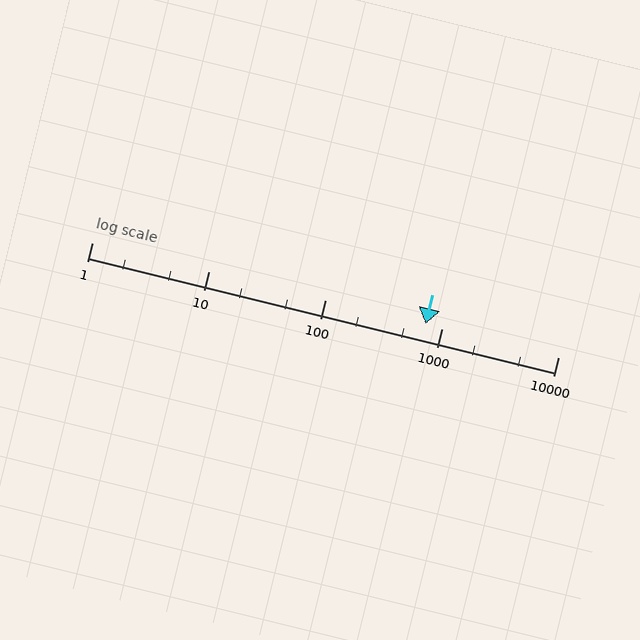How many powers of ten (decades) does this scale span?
The scale spans 4 decades, from 1 to 10000.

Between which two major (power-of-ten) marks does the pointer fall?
The pointer is between 100 and 1000.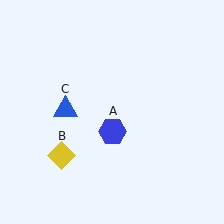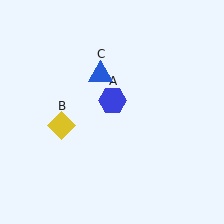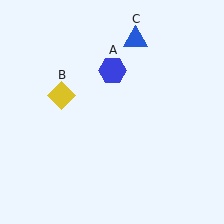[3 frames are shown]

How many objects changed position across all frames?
3 objects changed position: blue hexagon (object A), yellow diamond (object B), blue triangle (object C).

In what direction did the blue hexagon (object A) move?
The blue hexagon (object A) moved up.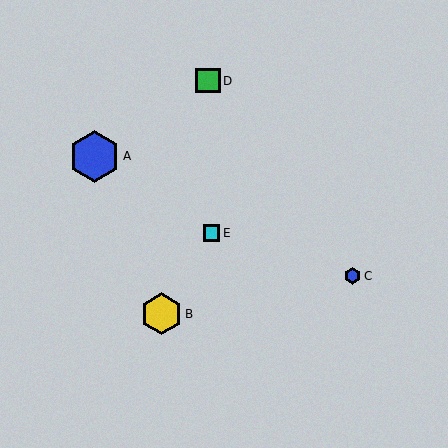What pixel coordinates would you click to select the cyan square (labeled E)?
Click at (211, 233) to select the cyan square E.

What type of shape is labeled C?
Shape C is a blue hexagon.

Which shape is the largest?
The blue hexagon (labeled A) is the largest.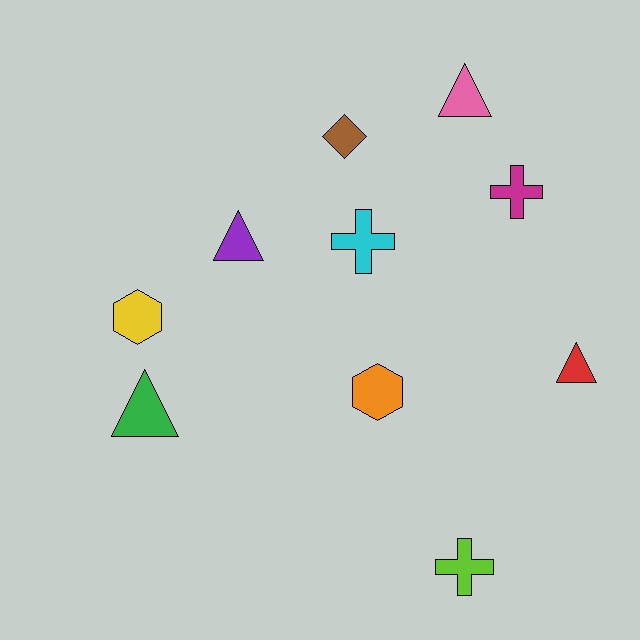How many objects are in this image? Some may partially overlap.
There are 10 objects.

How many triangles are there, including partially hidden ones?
There are 4 triangles.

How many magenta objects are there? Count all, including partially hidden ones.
There is 1 magenta object.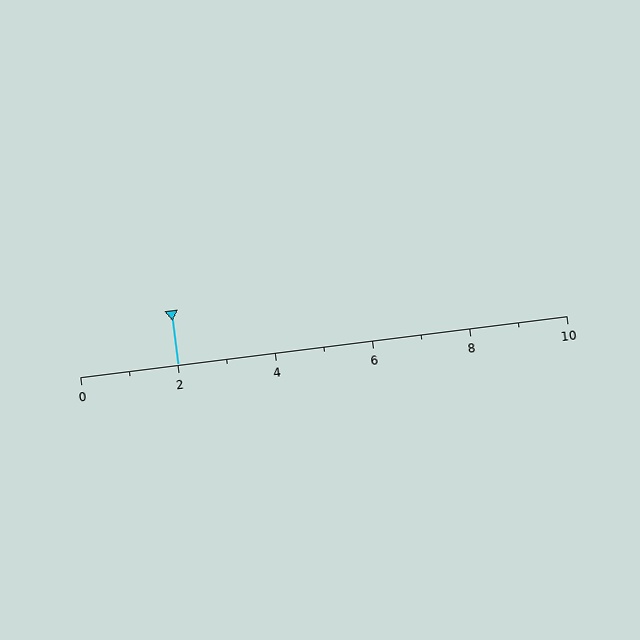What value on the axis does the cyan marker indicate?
The marker indicates approximately 2.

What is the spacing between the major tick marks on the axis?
The major ticks are spaced 2 apart.